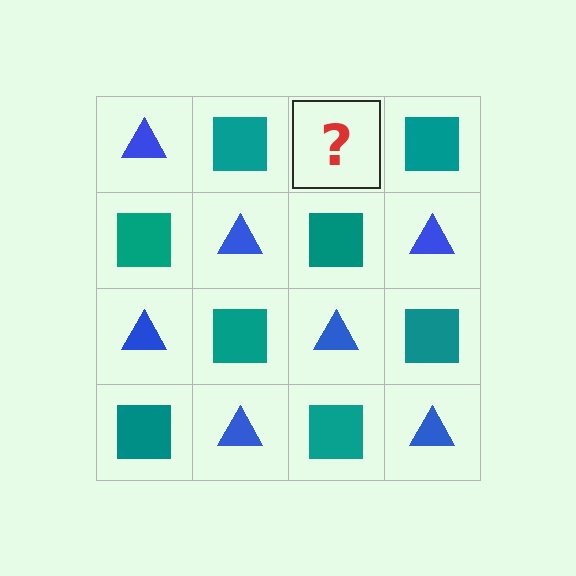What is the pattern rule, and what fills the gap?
The rule is that it alternates blue triangle and teal square in a checkerboard pattern. The gap should be filled with a blue triangle.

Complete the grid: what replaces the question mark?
The question mark should be replaced with a blue triangle.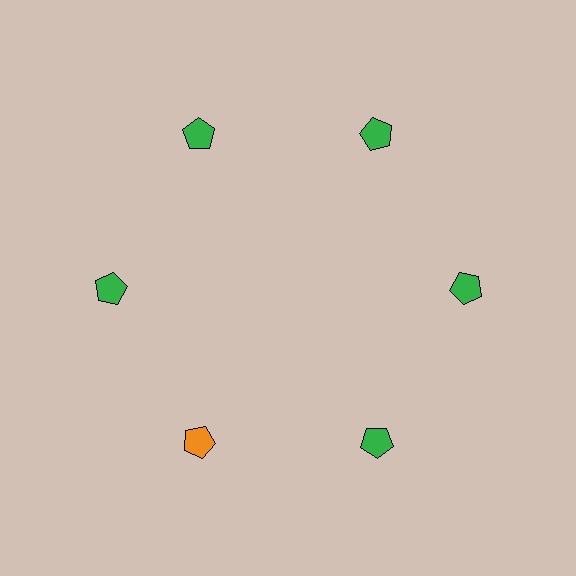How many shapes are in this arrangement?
There are 6 shapes arranged in a ring pattern.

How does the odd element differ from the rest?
It has a different color: orange instead of green.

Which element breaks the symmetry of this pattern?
The orange pentagon at roughly the 7 o'clock position breaks the symmetry. All other shapes are green pentagons.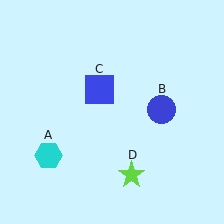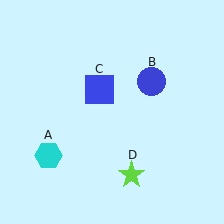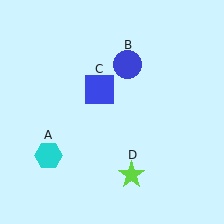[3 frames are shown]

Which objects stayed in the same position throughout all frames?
Cyan hexagon (object A) and blue square (object C) and lime star (object D) remained stationary.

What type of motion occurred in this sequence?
The blue circle (object B) rotated counterclockwise around the center of the scene.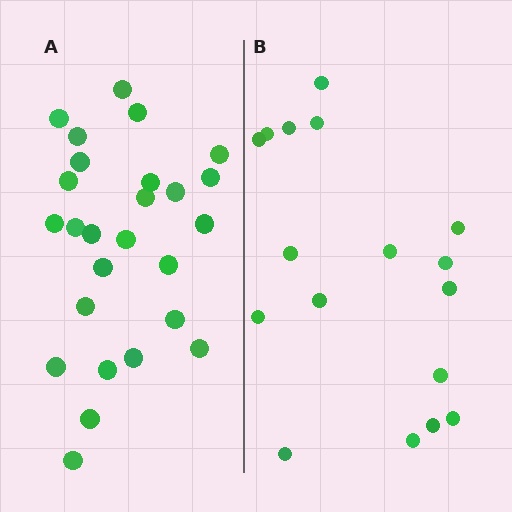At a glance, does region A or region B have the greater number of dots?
Region A (the left region) has more dots.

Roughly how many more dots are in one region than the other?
Region A has roughly 8 or so more dots than region B.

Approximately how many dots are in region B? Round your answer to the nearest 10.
About 20 dots. (The exact count is 17, which rounds to 20.)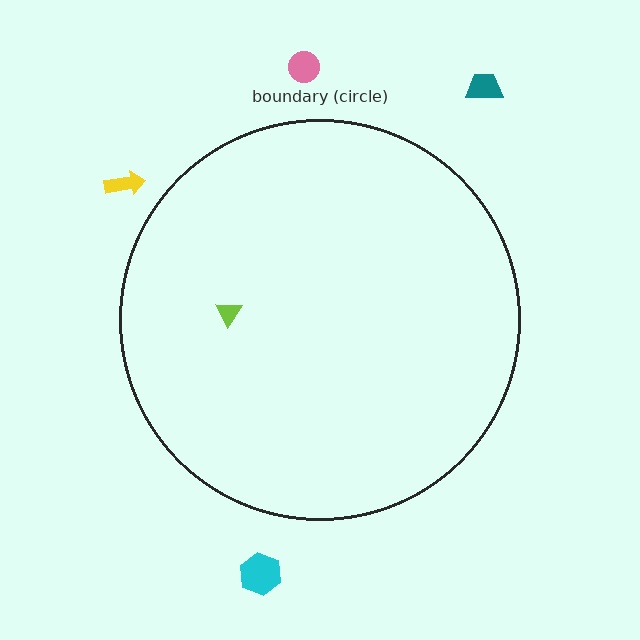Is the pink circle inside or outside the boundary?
Outside.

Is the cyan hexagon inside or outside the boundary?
Outside.